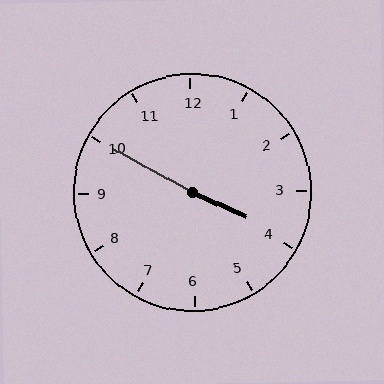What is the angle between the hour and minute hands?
Approximately 175 degrees.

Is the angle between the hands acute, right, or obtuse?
It is obtuse.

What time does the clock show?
3:50.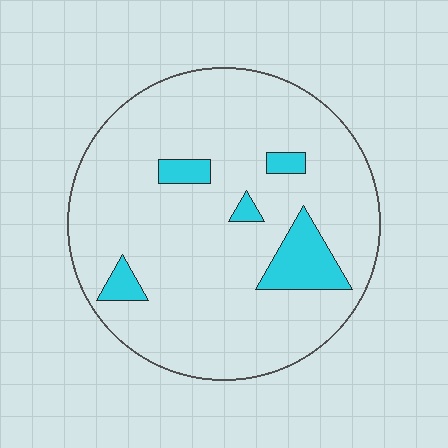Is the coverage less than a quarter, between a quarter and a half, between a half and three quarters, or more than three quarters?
Less than a quarter.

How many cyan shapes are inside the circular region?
5.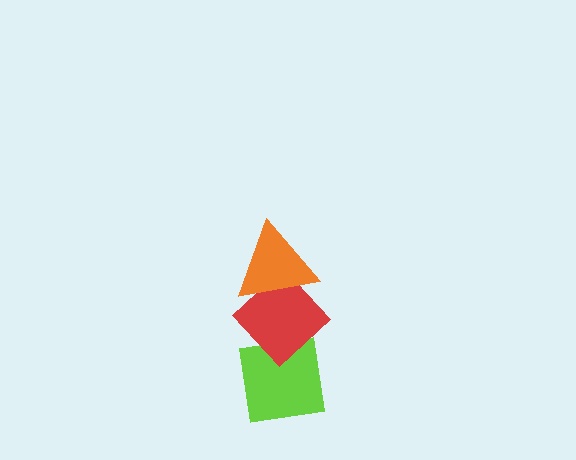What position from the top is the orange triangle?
The orange triangle is 1st from the top.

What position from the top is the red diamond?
The red diamond is 2nd from the top.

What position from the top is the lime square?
The lime square is 3rd from the top.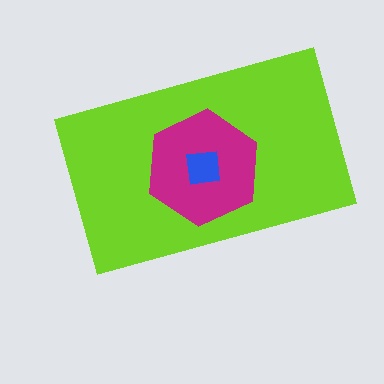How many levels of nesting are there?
3.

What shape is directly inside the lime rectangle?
The magenta hexagon.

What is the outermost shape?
The lime rectangle.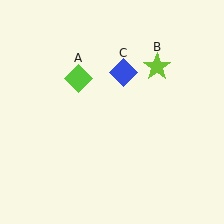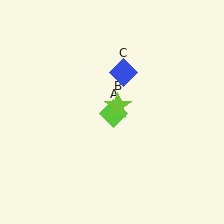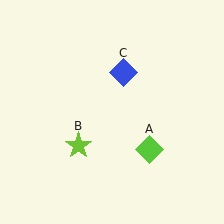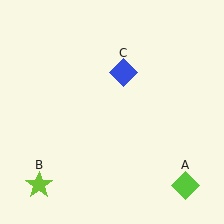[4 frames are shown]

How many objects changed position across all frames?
2 objects changed position: lime diamond (object A), lime star (object B).